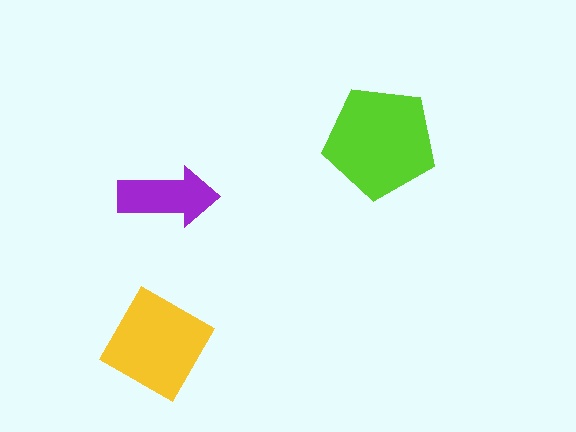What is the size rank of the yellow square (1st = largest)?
2nd.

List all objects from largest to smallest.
The lime pentagon, the yellow square, the purple arrow.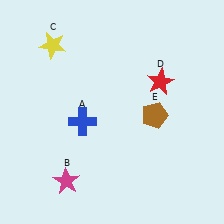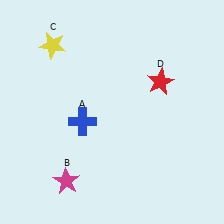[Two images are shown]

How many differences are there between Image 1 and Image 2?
There is 1 difference between the two images.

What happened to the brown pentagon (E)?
The brown pentagon (E) was removed in Image 2. It was in the bottom-right area of Image 1.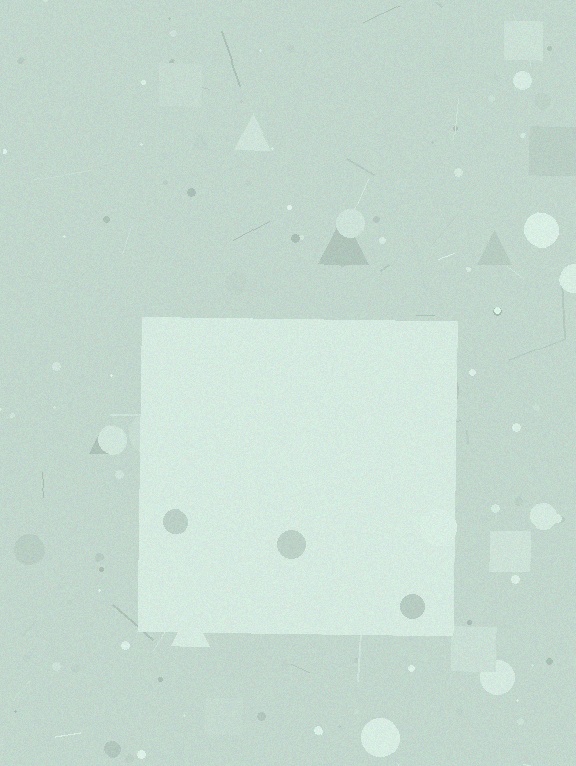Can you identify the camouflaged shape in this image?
The camouflaged shape is a square.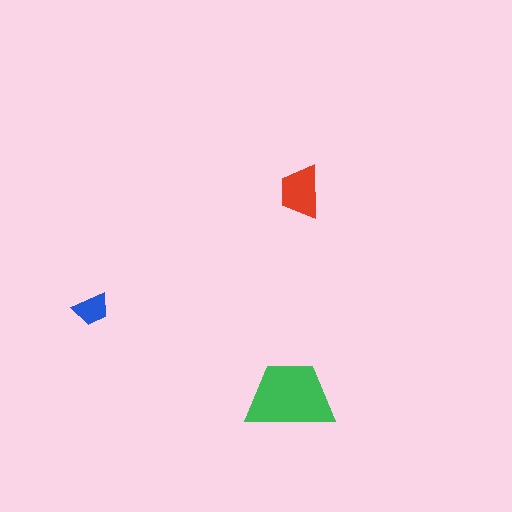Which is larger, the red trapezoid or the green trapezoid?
The green one.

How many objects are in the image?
There are 3 objects in the image.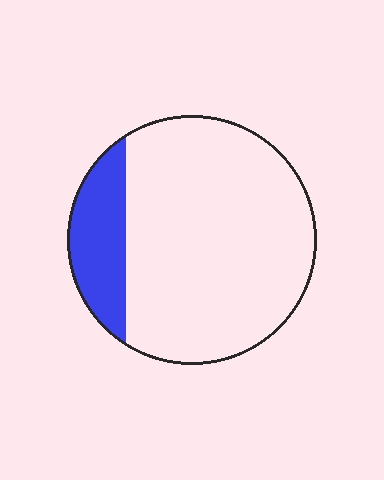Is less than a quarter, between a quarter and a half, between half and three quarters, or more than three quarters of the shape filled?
Less than a quarter.